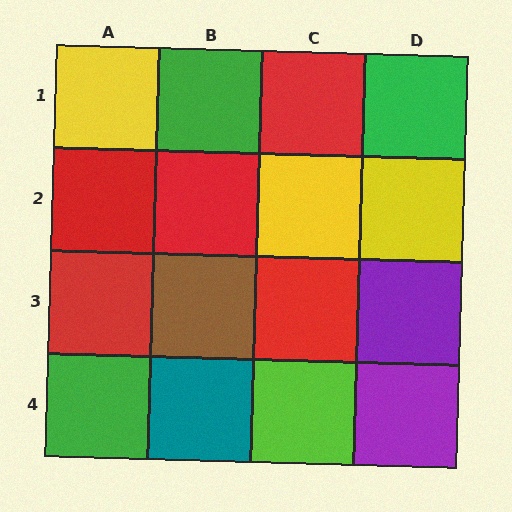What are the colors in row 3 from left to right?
Red, brown, red, purple.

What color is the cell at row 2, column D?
Yellow.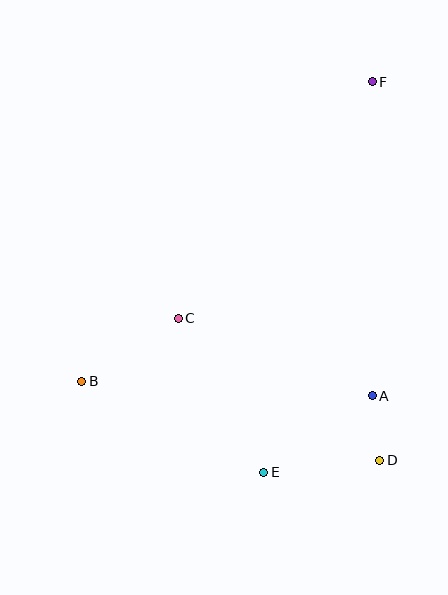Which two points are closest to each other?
Points A and D are closest to each other.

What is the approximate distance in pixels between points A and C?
The distance between A and C is approximately 209 pixels.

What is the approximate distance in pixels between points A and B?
The distance between A and B is approximately 291 pixels.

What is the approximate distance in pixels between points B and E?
The distance between B and E is approximately 203 pixels.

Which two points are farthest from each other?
Points B and F are farthest from each other.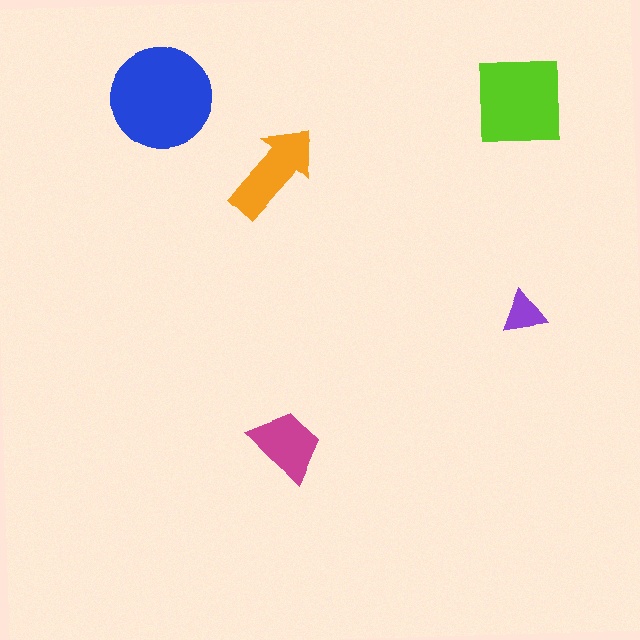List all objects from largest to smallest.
The blue circle, the lime square, the orange arrow, the magenta trapezoid, the purple triangle.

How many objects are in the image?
There are 5 objects in the image.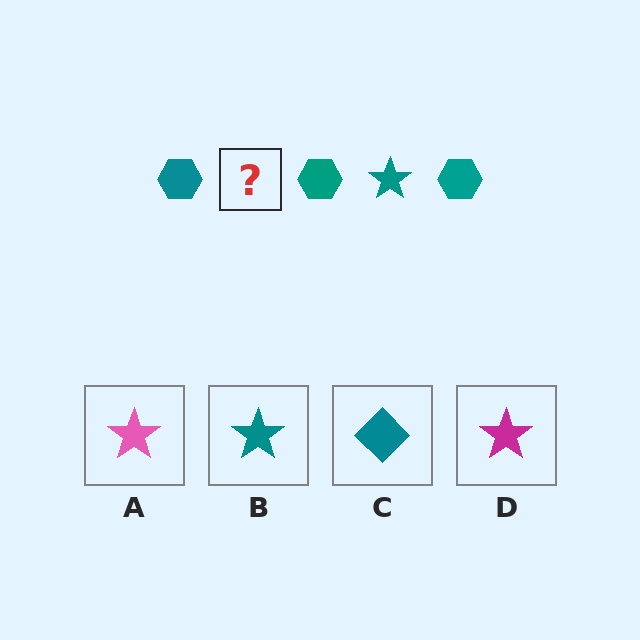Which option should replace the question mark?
Option B.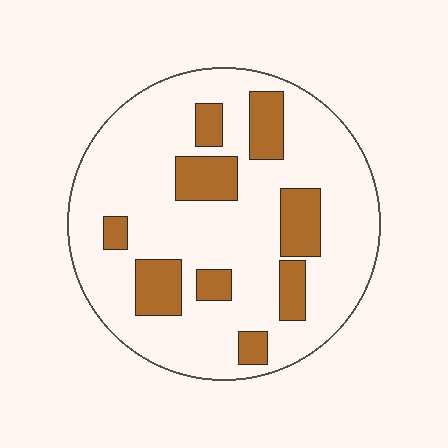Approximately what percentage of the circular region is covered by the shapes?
Approximately 20%.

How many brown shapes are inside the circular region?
9.